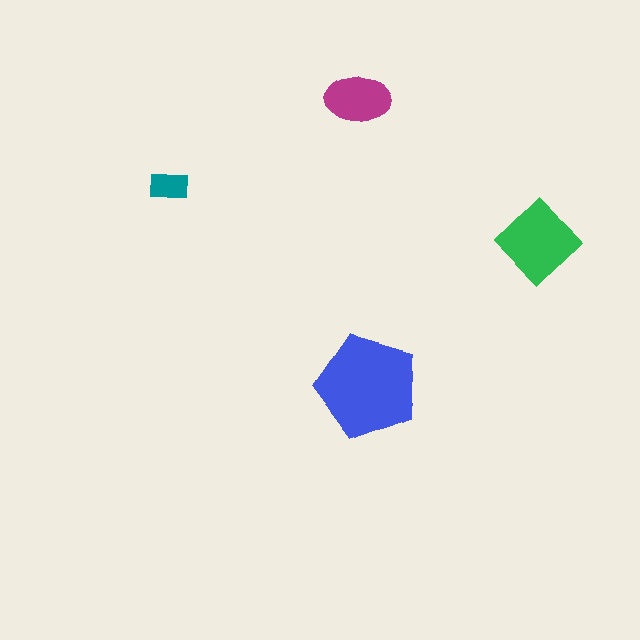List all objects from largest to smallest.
The blue pentagon, the green diamond, the magenta ellipse, the teal rectangle.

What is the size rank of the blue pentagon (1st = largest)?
1st.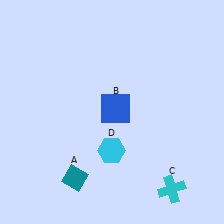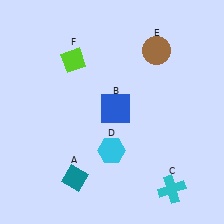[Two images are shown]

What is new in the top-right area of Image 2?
A brown circle (E) was added in the top-right area of Image 2.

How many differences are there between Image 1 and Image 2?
There are 2 differences between the two images.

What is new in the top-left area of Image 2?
A lime diamond (F) was added in the top-left area of Image 2.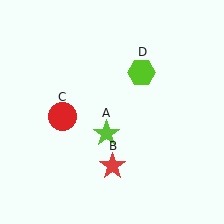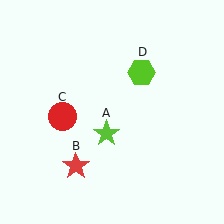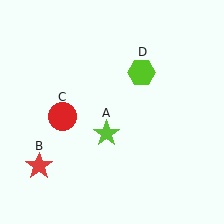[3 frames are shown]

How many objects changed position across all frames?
1 object changed position: red star (object B).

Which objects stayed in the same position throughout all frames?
Lime star (object A) and red circle (object C) and lime hexagon (object D) remained stationary.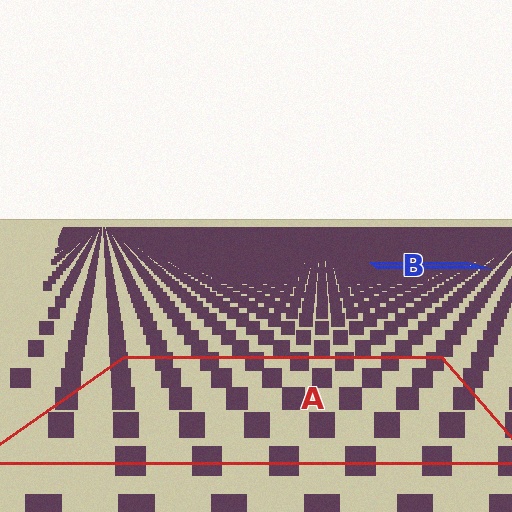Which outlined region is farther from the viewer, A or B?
Region B is farther from the viewer — the texture elements inside it appear smaller and more densely packed.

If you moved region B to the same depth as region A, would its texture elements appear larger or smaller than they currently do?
They would appear larger. At a closer depth, the same texture elements are projected at a bigger on-screen size.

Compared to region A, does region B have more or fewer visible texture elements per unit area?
Region B has more texture elements per unit area — they are packed more densely because it is farther away.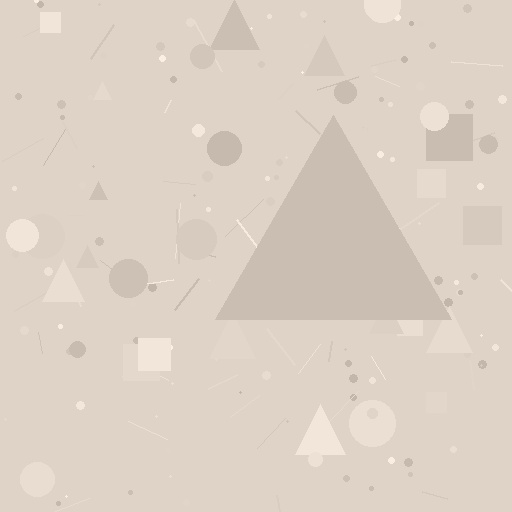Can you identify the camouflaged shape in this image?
The camouflaged shape is a triangle.